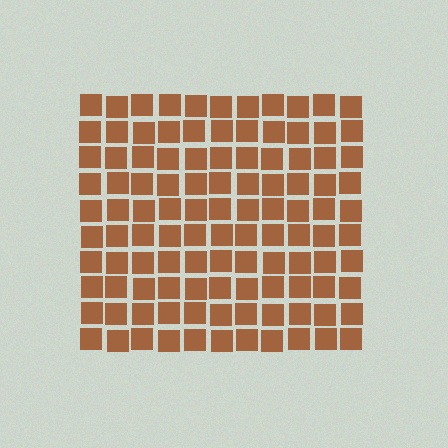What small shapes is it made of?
It is made of small squares.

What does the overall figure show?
The overall figure shows a square.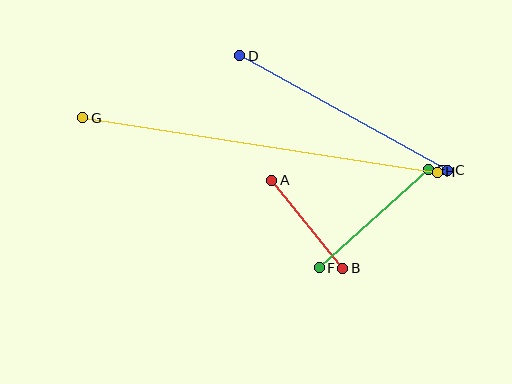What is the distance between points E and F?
The distance is approximately 147 pixels.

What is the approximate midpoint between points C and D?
The midpoint is at approximately (343, 113) pixels.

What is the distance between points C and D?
The distance is approximately 237 pixels.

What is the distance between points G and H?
The distance is approximately 358 pixels.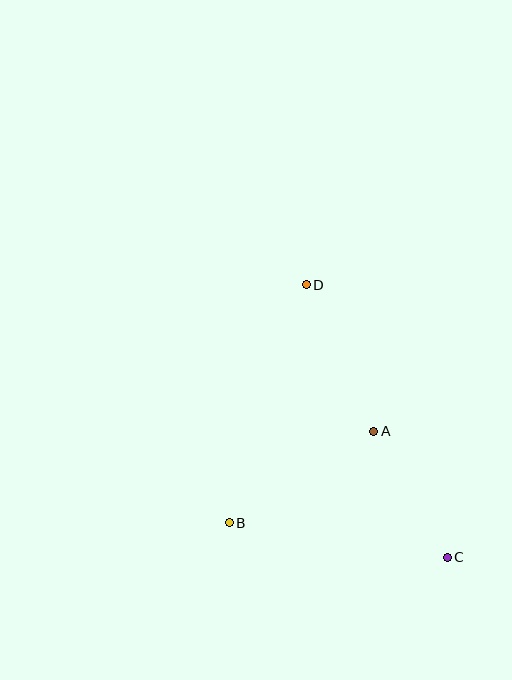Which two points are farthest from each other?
Points C and D are farthest from each other.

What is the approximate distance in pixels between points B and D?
The distance between B and D is approximately 250 pixels.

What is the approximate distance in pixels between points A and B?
The distance between A and B is approximately 171 pixels.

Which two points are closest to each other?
Points A and C are closest to each other.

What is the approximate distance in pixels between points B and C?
The distance between B and C is approximately 220 pixels.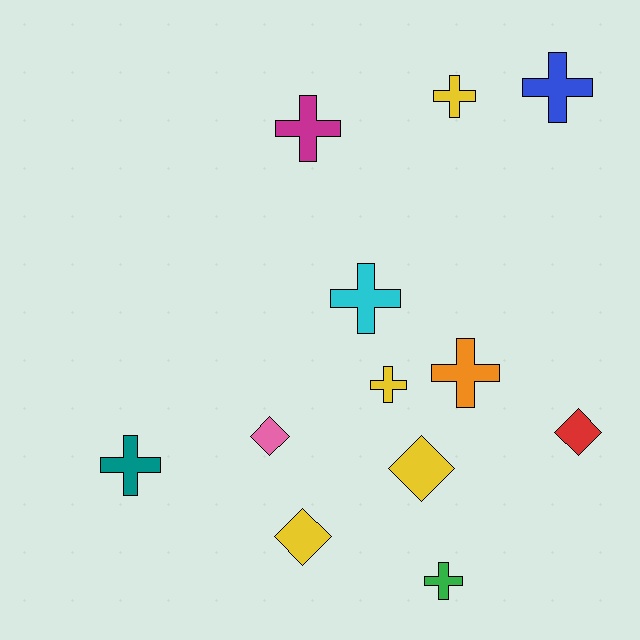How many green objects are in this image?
There is 1 green object.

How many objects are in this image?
There are 12 objects.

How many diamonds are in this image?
There are 4 diamonds.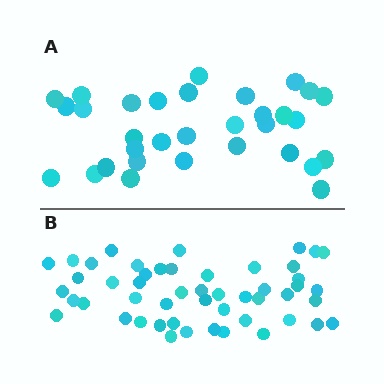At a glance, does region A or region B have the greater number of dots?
Region B (the bottom region) has more dots.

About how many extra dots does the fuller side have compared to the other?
Region B has approximately 20 more dots than region A.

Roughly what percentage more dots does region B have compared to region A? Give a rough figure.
About 55% more.